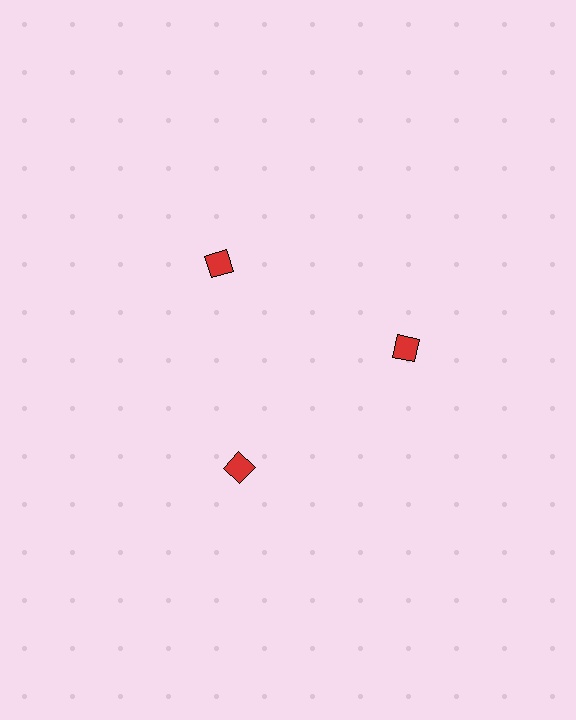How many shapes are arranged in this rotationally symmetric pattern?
There are 3 shapes, arranged in 3 groups of 1.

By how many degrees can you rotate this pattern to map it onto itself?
The pattern maps onto itself every 120 degrees of rotation.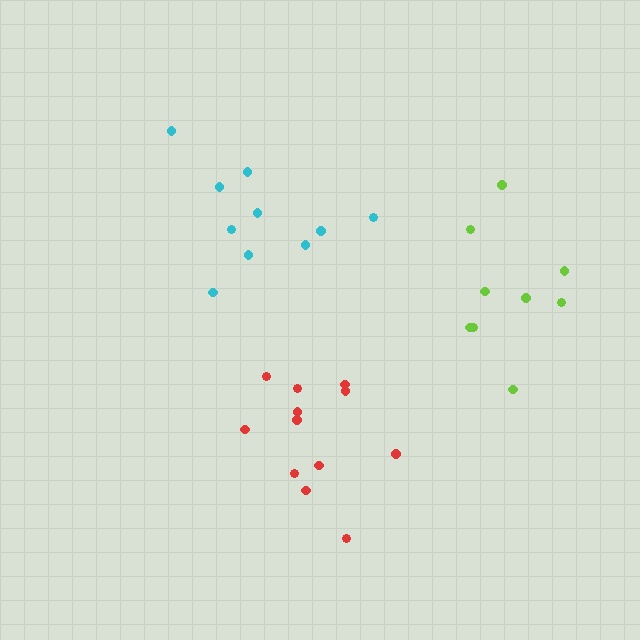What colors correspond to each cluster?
The clusters are colored: lime, cyan, red.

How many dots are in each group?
Group 1: 9 dots, Group 2: 10 dots, Group 3: 12 dots (31 total).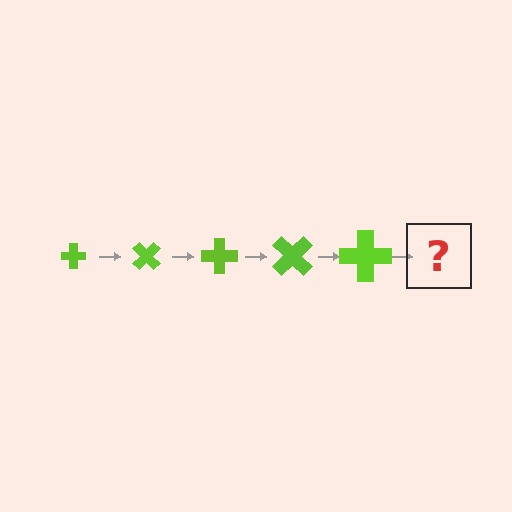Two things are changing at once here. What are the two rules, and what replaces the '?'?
The two rules are that the cross grows larger each step and it rotates 45 degrees each step. The '?' should be a cross, larger than the previous one and rotated 225 degrees from the start.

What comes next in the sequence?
The next element should be a cross, larger than the previous one and rotated 225 degrees from the start.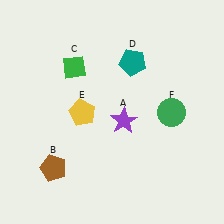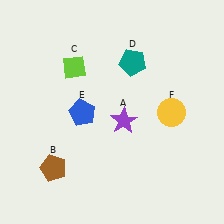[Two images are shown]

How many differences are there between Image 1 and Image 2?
There are 3 differences between the two images.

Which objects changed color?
C changed from green to lime. E changed from yellow to blue. F changed from green to yellow.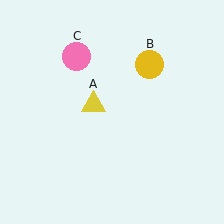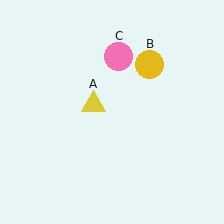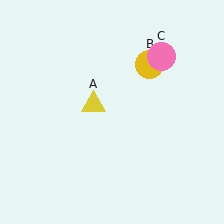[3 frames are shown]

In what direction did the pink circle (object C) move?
The pink circle (object C) moved right.